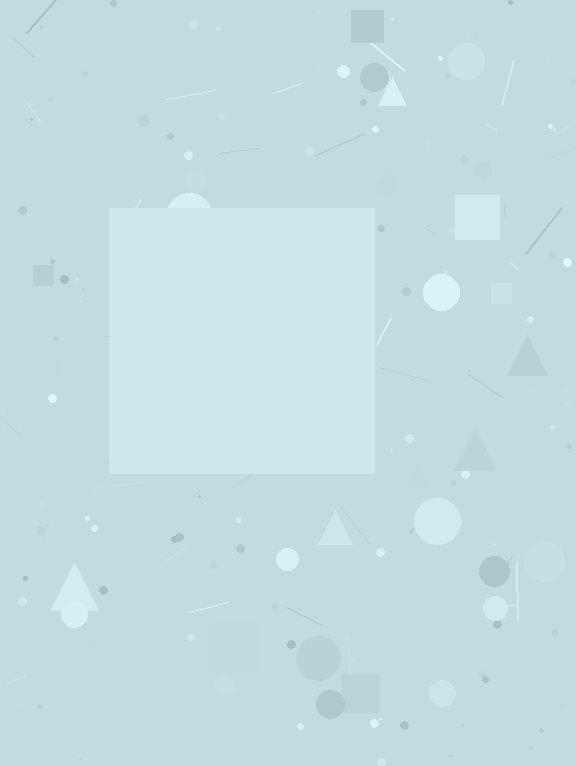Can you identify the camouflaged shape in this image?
The camouflaged shape is a square.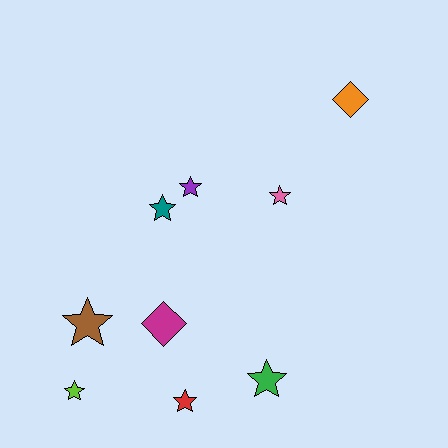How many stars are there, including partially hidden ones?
There are 7 stars.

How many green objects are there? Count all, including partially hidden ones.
There is 1 green object.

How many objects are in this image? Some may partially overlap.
There are 9 objects.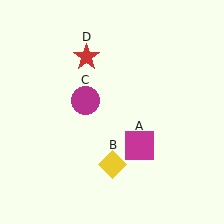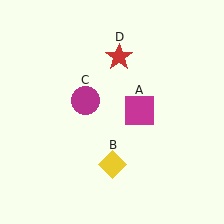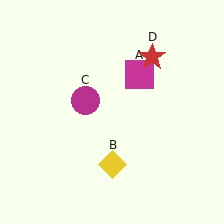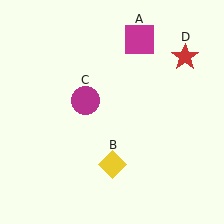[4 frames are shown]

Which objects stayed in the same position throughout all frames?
Yellow diamond (object B) and magenta circle (object C) remained stationary.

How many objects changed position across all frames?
2 objects changed position: magenta square (object A), red star (object D).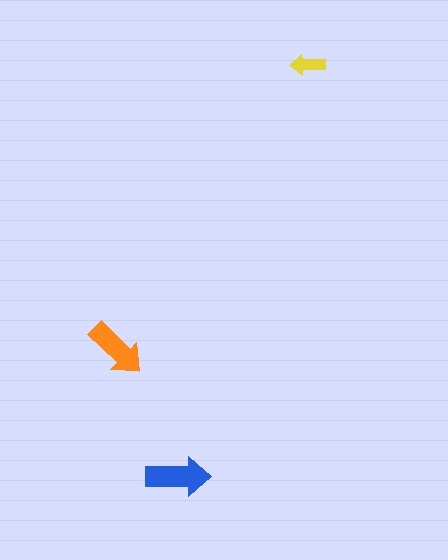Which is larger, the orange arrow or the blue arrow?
The blue one.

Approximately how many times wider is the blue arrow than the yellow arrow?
About 2 times wider.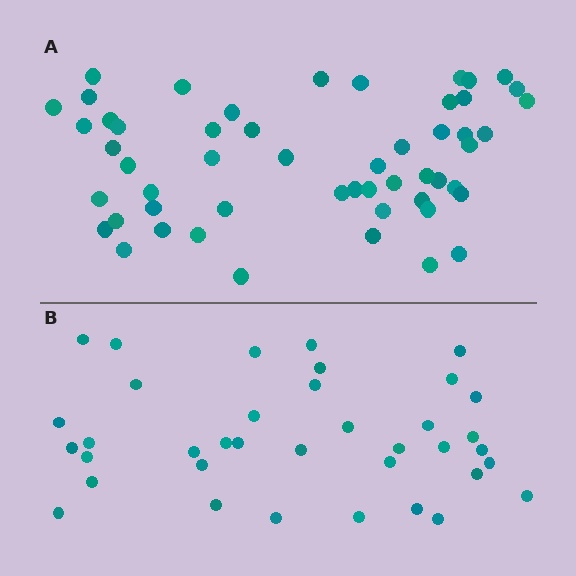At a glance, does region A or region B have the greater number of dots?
Region A (the top region) has more dots.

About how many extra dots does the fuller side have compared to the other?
Region A has approximately 15 more dots than region B.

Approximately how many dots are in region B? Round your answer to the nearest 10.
About 40 dots. (The exact count is 37, which rounds to 40.)